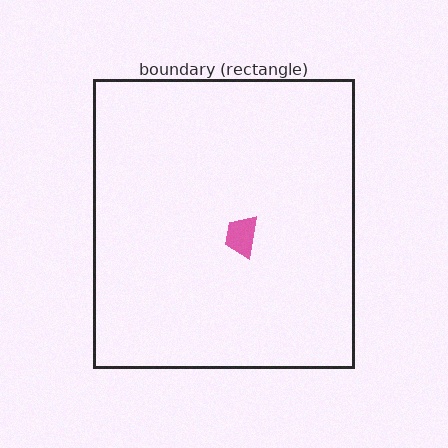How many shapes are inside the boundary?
1 inside, 0 outside.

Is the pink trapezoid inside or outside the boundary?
Inside.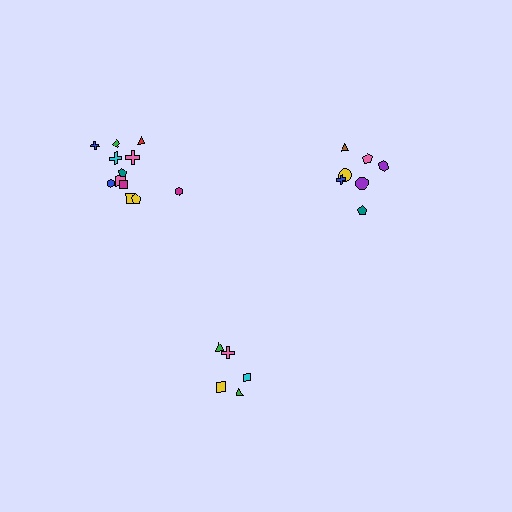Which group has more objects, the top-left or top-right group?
The top-left group.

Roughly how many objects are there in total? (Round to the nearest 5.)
Roughly 25 objects in total.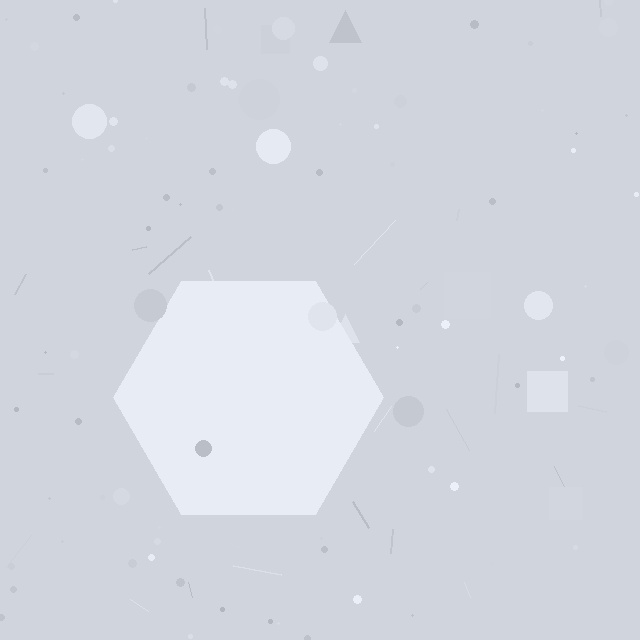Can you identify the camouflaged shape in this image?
The camouflaged shape is a hexagon.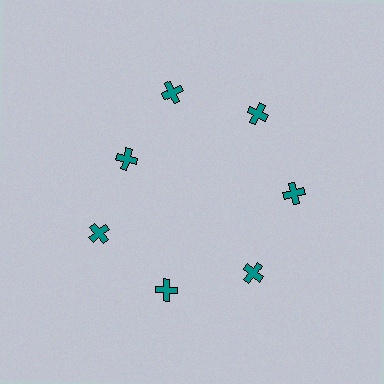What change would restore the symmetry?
The symmetry would be restored by moving it outward, back onto the ring so that all 7 crosses sit at equal angles and equal distance from the center.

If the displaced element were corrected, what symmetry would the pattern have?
It would have 7-fold rotational symmetry — the pattern would map onto itself every 51 degrees.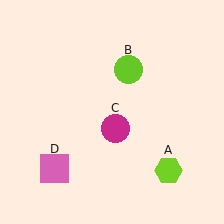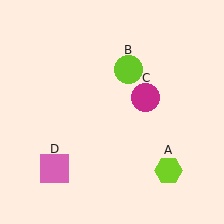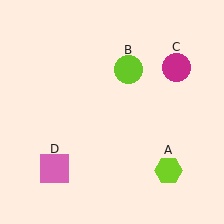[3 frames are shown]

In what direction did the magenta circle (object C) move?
The magenta circle (object C) moved up and to the right.